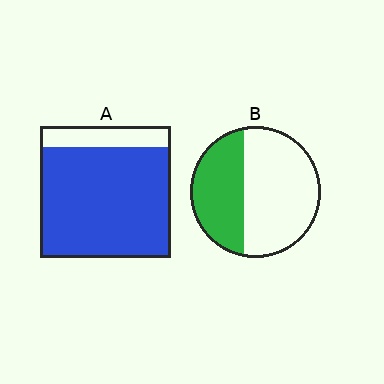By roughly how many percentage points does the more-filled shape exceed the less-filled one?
By roughly 45 percentage points (A over B).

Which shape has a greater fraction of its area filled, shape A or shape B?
Shape A.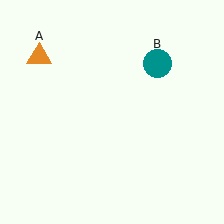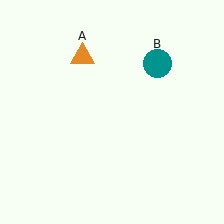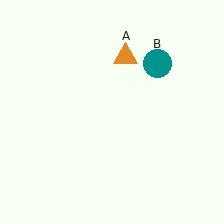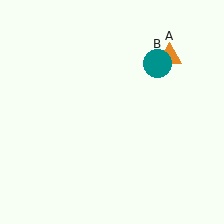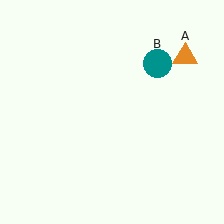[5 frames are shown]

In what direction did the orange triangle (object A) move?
The orange triangle (object A) moved right.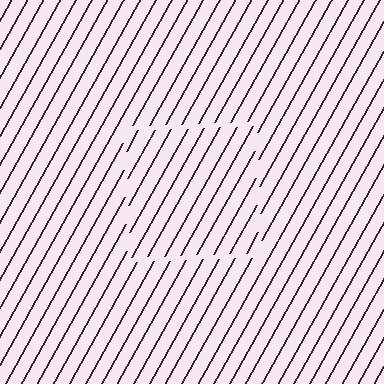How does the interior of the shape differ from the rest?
The interior of the shape contains the same grating, shifted by half a period — the contour is defined by the phase discontinuity where line-ends from the inner and outer gratings abut.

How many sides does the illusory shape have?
4 sides — the line-ends trace a square.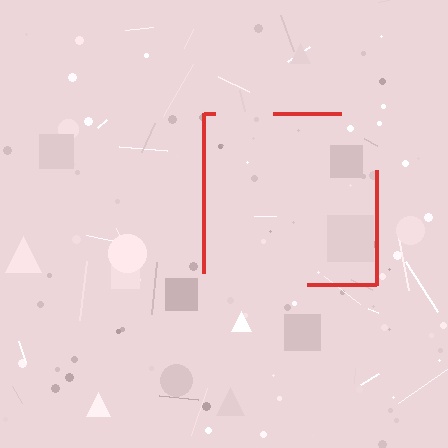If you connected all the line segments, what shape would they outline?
They would outline a square.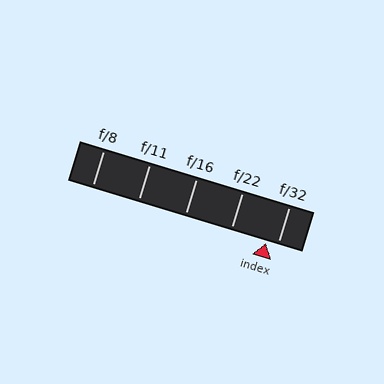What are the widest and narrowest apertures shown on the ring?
The widest aperture shown is f/8 and the narrowest is f/32.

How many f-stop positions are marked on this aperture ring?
There are 5 f-stop positions marked.